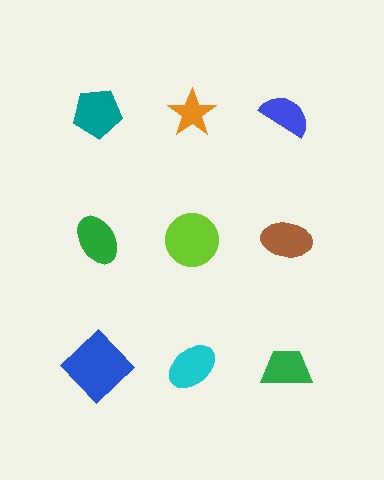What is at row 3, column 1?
A blue diamond.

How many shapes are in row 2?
3 shapes.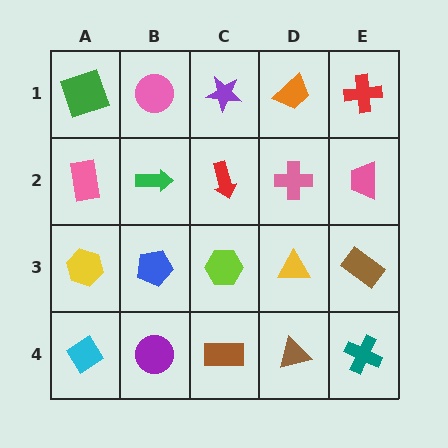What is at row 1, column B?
A pink circle.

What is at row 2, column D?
A pink cross.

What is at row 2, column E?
A pink trapezoid.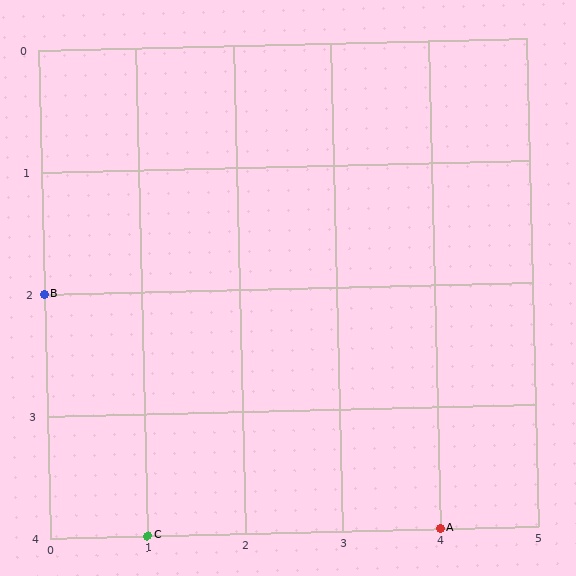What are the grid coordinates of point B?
Point B is at grid coordinates (0, 2).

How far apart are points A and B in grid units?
Points A and B are 4 columns and 2 rows apart (about 4.5 grid units diagonally).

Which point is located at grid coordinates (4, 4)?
Point A is at (4, 4).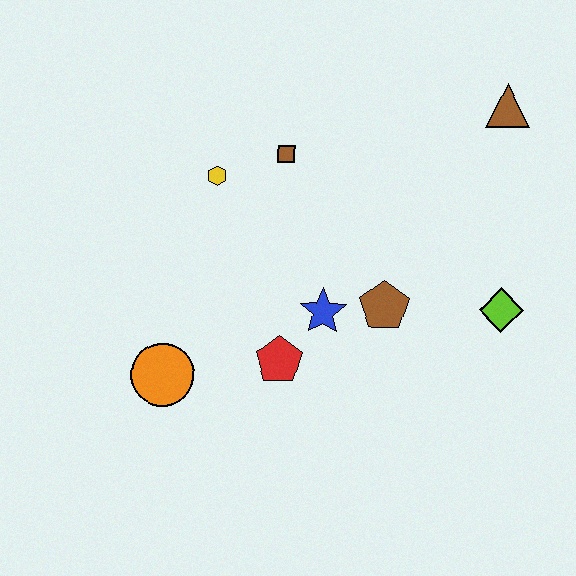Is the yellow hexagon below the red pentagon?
No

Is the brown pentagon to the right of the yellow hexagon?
Yes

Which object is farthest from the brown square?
The lime diamond is farthest from the brown square.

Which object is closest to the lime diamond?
The brown pentagon is closest to the lime diamond.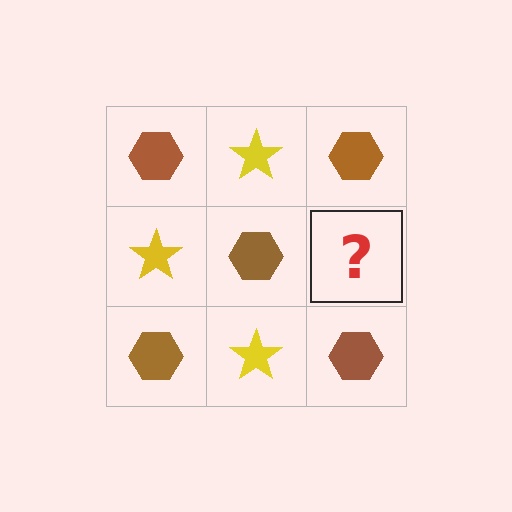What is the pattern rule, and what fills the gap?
The rule is that it alternates brown hexagon and yellow star in a checkerboard pattern. The gap should be filled with a yellow star.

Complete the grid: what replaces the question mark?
The question mark should be replaced with a yellow star.